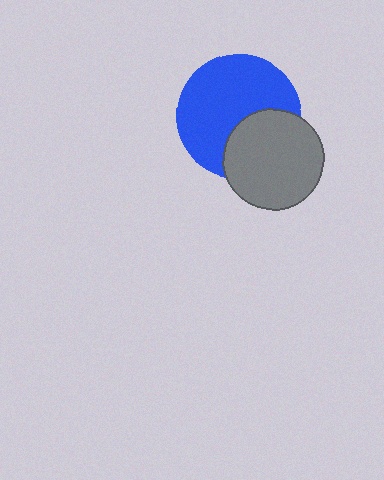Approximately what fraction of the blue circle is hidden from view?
Roughly 33% of the blue circle is hidden behind the gray circle.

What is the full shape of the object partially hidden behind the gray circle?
The partially hidden object is a blue circle.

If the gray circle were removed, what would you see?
You would see the complete blue circle.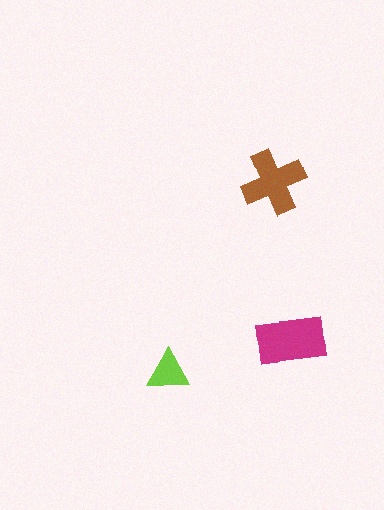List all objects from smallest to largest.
The lime triangle, the brown cross, the magenta rectangle.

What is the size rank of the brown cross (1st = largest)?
2nd.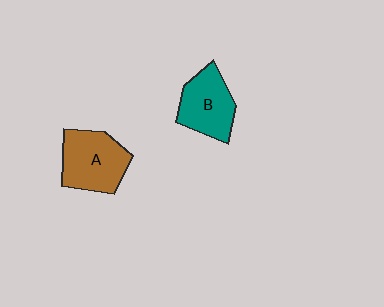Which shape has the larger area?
Shape A (brown).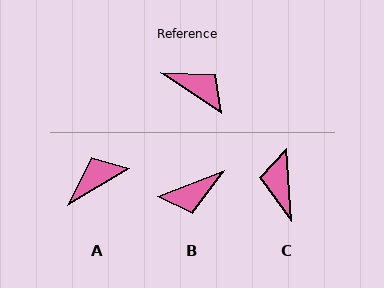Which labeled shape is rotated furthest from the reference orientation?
C, about 128 degrees away.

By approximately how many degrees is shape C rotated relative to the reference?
Approximately 128 degrees counter-clockwise.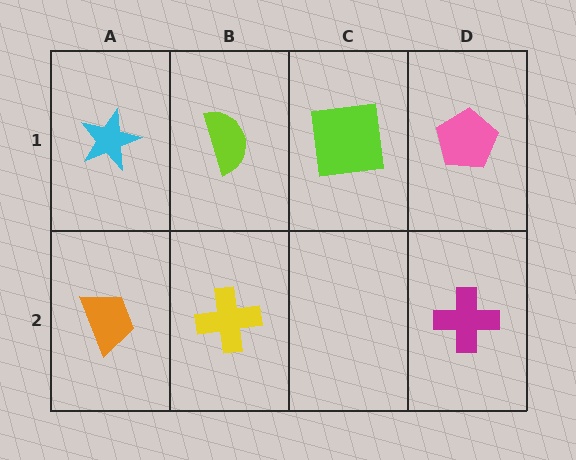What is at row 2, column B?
A yellow cross.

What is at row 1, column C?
A lime square.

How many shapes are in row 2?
3 shapes.